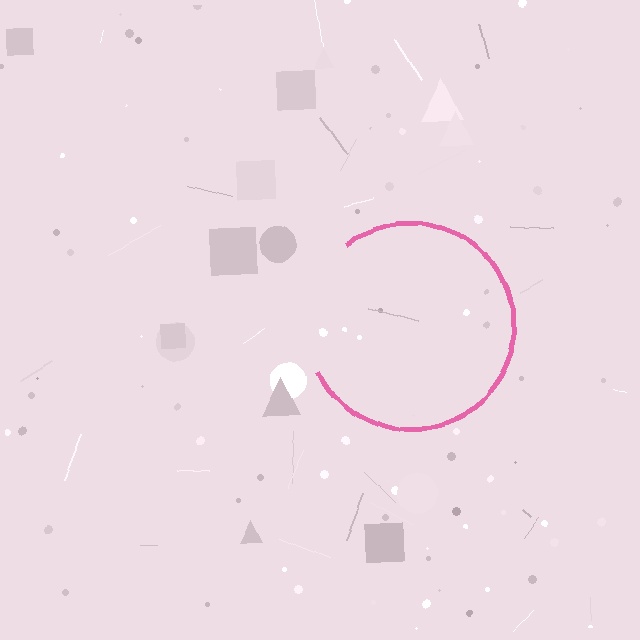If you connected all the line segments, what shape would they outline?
They would outline a circle.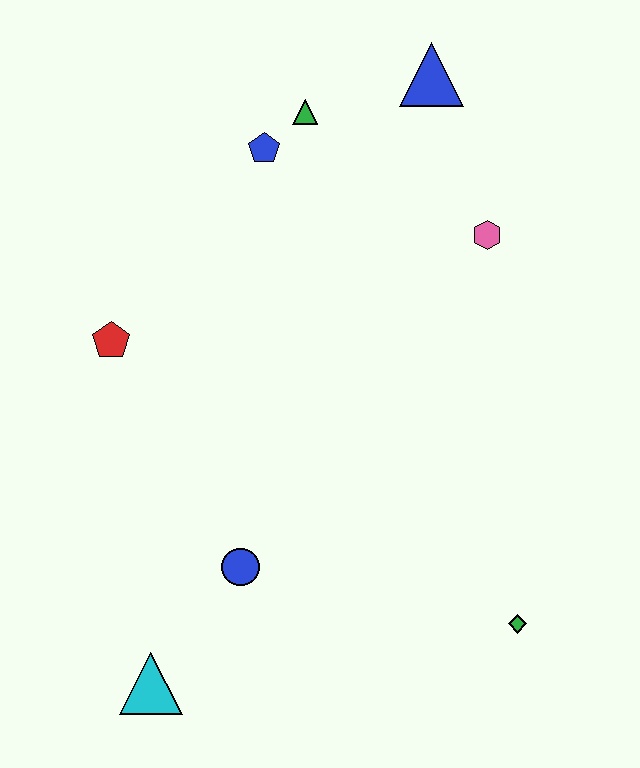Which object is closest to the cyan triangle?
The blue circle is closest to the cyan triangle.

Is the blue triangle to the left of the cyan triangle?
No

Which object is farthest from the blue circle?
The blue triangle is farthest from the blue circle.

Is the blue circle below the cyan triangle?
No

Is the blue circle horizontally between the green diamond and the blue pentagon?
No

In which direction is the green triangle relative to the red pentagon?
The green triangle is above the red pentagon.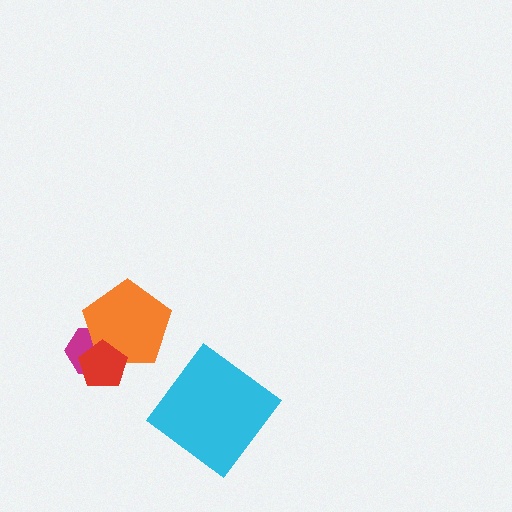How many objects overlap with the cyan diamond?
0 objects overlap with the cyan diamond.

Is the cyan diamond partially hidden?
No, no other shape covers it.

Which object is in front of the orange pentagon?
The red pentagon is in front of the orange pentagon.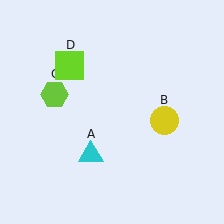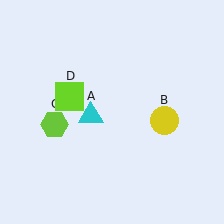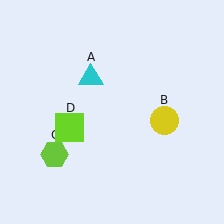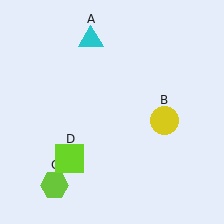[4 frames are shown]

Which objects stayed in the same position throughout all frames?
Yellow circle (object B) remained stationary.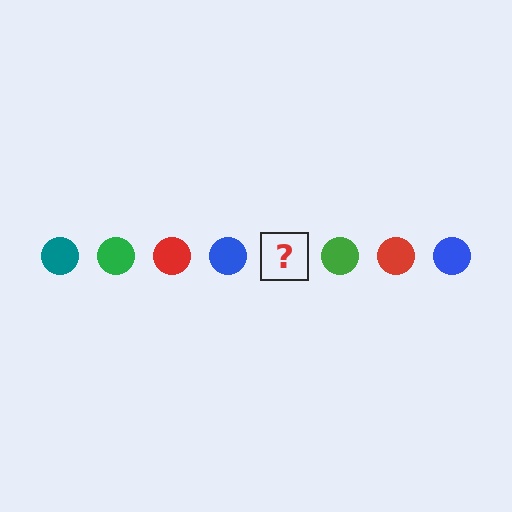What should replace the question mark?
The question mark should be replaced with a teal circle.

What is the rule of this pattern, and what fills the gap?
The rule is that the pattern cycles through teal, green, red, blue circles. The gap should be filled with a teal circle.